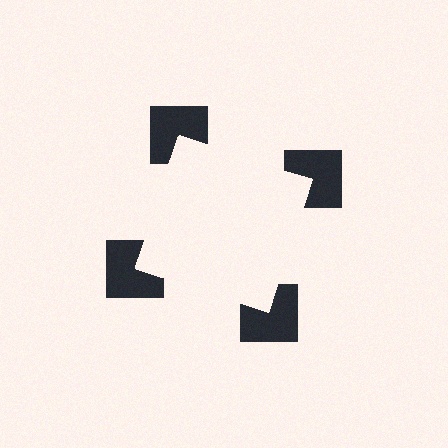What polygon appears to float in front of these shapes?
An illusory square — its edges are inferred from the aligned wedge cuts in the notched squares, not physically drawn.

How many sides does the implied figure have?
4 sides.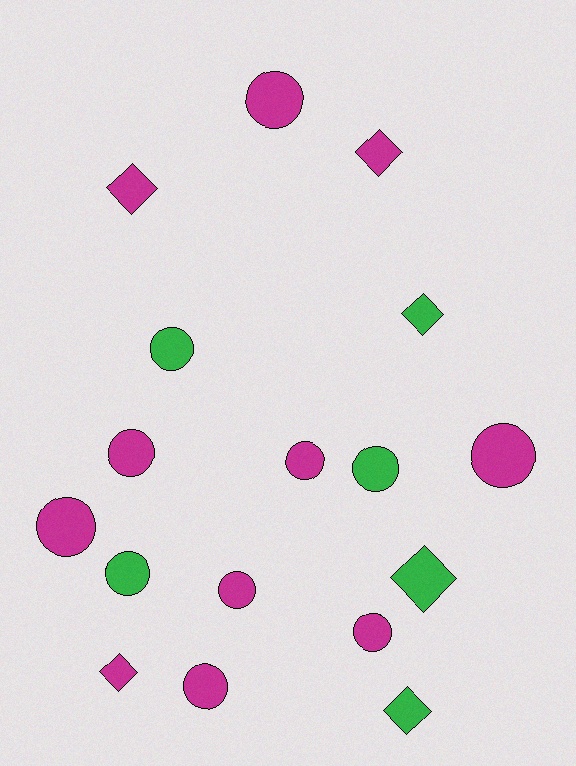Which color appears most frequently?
Magenta, with 11 objects.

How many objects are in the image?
There are 17 objects.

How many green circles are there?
There are 3 green circles.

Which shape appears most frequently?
Circle, with 11 objects.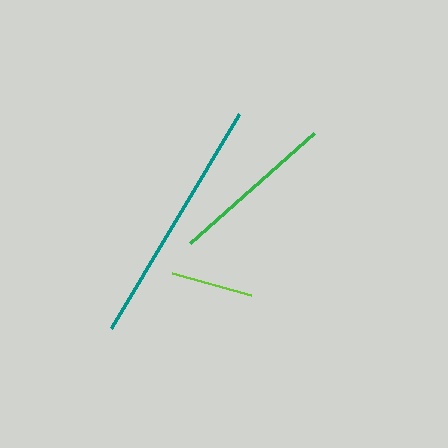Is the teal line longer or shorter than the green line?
The teal line is longer than the green line.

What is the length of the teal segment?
The teal segment is approximately 249 pixels long.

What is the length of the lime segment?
The lime segment is approximately 82 pixels long.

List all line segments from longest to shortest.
From longest to shortest: teal, green, lime.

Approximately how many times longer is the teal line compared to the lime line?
The teal line is approximately 3.0 times the length of the lime line.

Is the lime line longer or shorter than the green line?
The green line is longer than the lime line.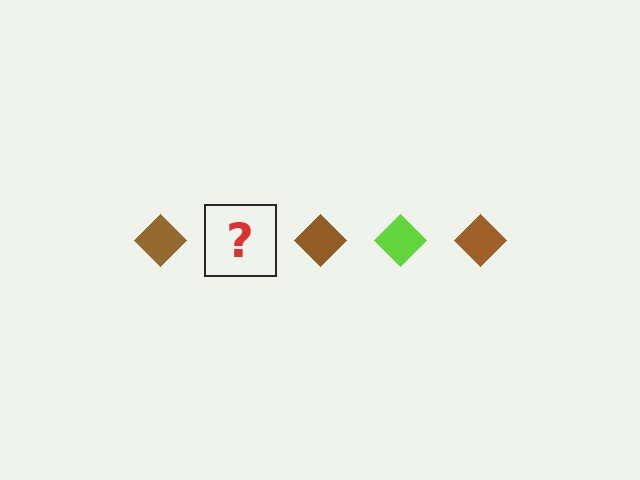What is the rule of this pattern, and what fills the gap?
The rule is that the pattern cycles through brown, lime diamonds. The gap should be filled with a lime diamond.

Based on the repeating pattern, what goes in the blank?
The blank should be a lime diamond.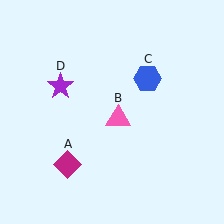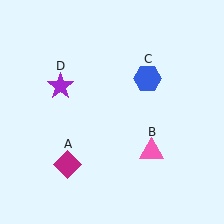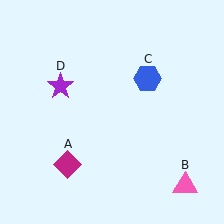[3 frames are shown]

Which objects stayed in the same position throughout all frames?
Magenta diamond (object A) and blue hexagon (object C) and purple star (object D) remained stationary.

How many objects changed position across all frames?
1 object changed position: pink triangle (object B).